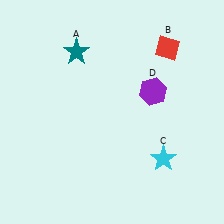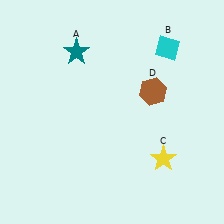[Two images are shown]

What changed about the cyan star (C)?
In Image 1, C is cyan. In Image 2, it changed to yellow.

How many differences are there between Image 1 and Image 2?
There are 3 differences between the two images.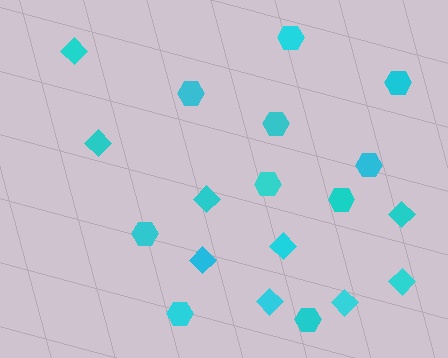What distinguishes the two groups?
There are 2 groups: one group of hexagons (10) and one group of diamonds (9).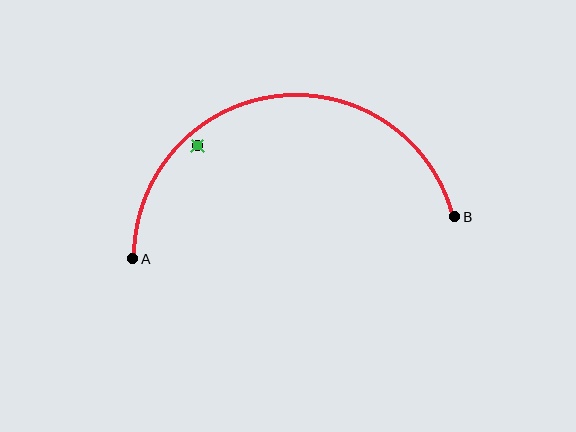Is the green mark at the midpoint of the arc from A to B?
No — the green mark does not lie on the arc at all. It sits slightly inside the curve.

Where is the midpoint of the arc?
The arc midpoint is the point on the curve farthest from the straight line joining A and B. It sits above that line.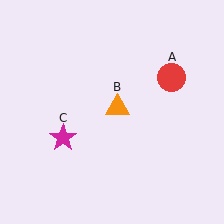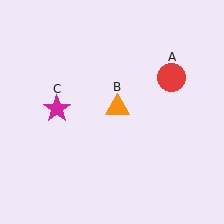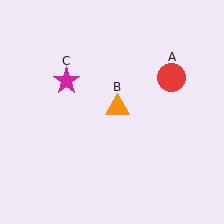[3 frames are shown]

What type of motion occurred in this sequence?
The magenta star (object C) rotated clockwise around the center of the scene.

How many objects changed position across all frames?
1 object changed position: magenta star (object C).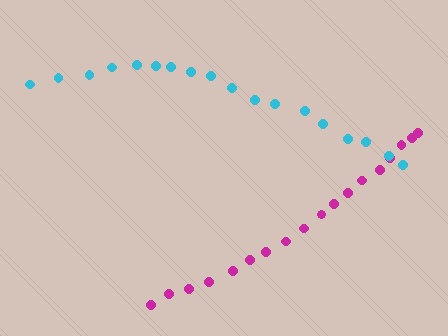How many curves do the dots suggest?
There are 2 distinct paths.